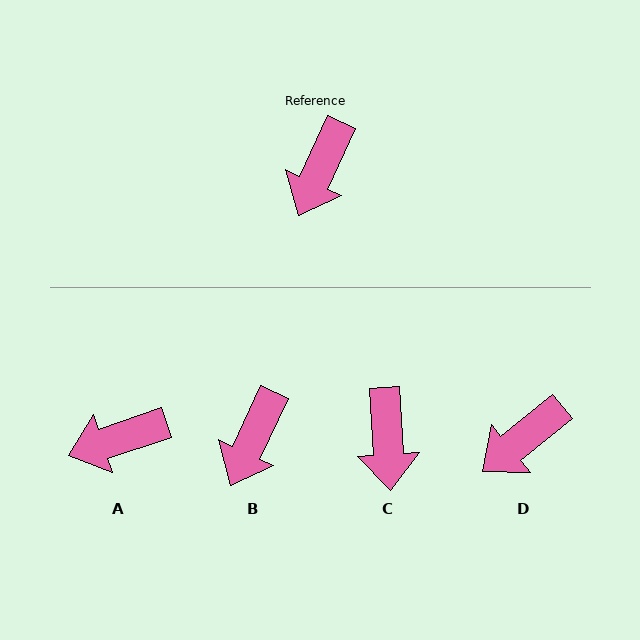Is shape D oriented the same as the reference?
No, it is off by about 26 degrees.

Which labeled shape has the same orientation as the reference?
B.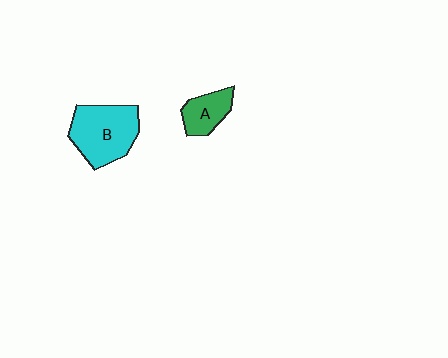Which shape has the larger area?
Shape B (cyan).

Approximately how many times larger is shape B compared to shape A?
Approximately 2.0 times.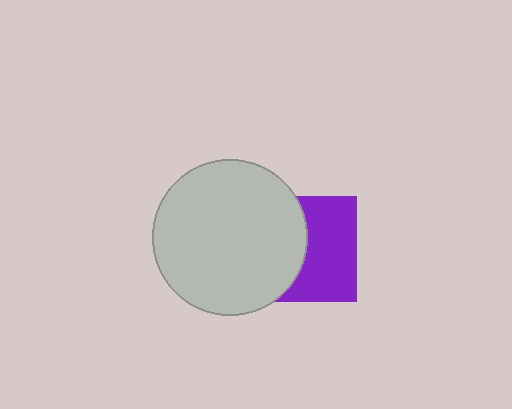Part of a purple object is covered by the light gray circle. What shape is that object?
It is a square.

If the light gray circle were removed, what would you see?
You would see the complete purple square.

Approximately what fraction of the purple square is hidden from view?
Roughly 46% of the purple square is hidden behind the light gray circle.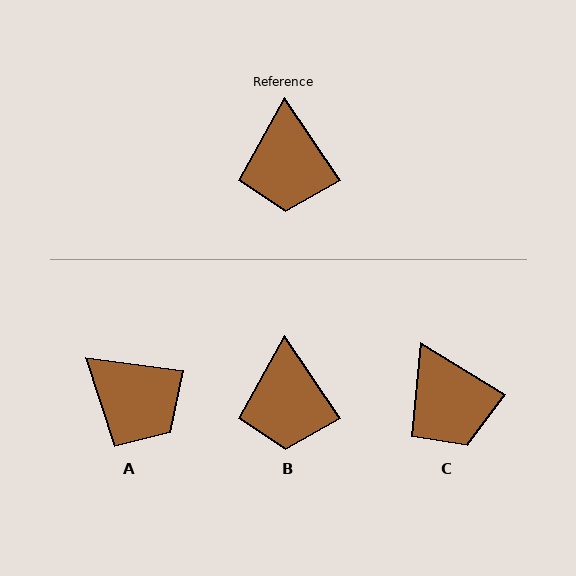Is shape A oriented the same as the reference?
No, it is off by about 48 degrees.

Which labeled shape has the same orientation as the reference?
B.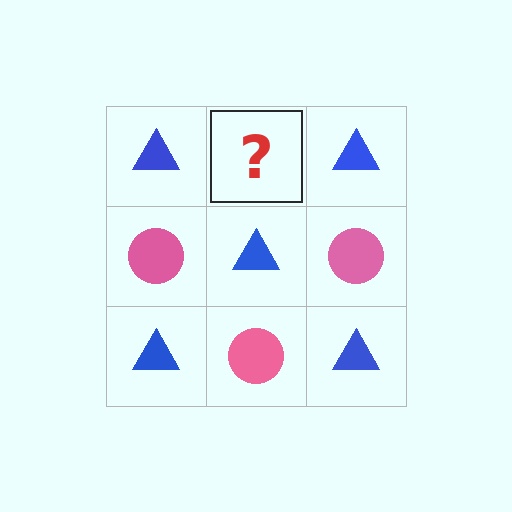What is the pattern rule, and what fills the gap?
The rule is that it alternates blue triangle and pink circle in a checkerboard pattern. The gap should be filled with a pink circle.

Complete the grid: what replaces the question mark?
The question mark should be replaced with a pink circle.